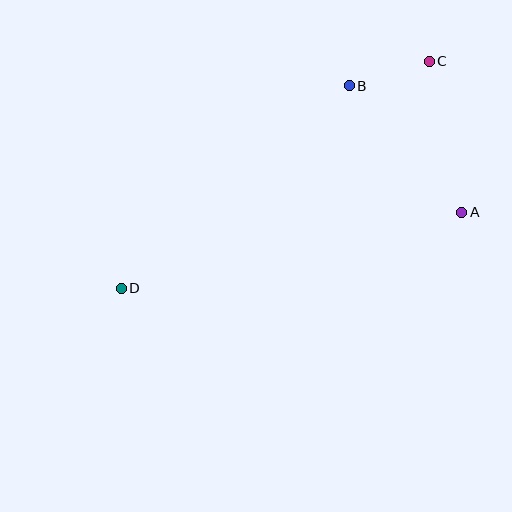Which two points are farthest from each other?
Points C and D are farthest from each other.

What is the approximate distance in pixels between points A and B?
The distance between A and B is approximately 169 pixels.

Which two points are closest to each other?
Points B and C are closest to each other.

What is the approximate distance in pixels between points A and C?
The distance between A and C is approximately 154 pixels.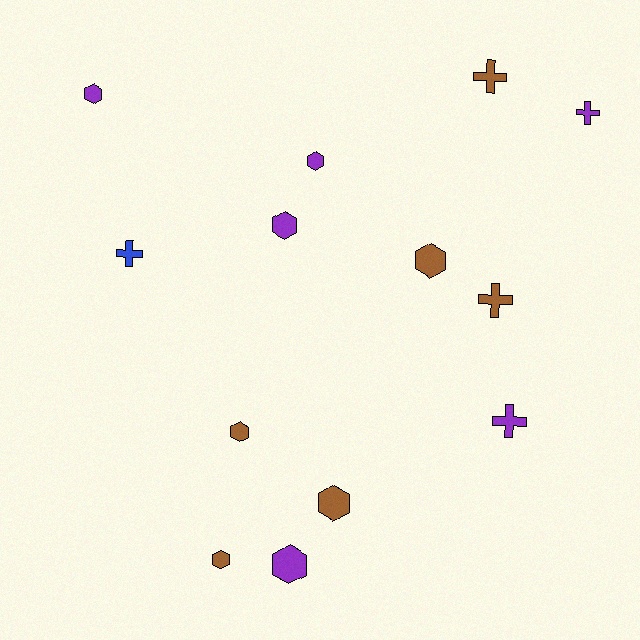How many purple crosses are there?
There are 2 purple crosses.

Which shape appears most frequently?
Hexagon, with 8 objects.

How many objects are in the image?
There are 13 objects.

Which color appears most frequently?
Purple, with 6 objects.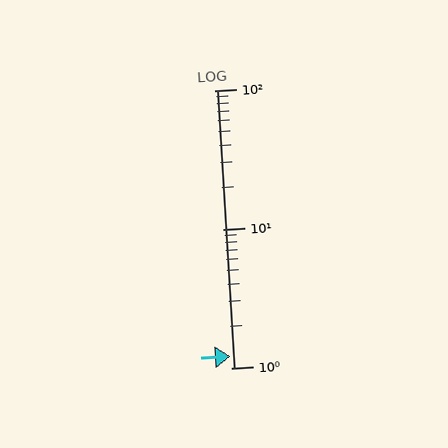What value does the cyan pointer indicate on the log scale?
The pointer indicates approximately 1.2.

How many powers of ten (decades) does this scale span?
The scale spans 2 decades, from 1 to 100.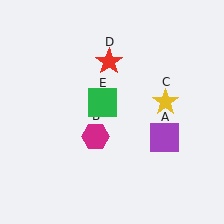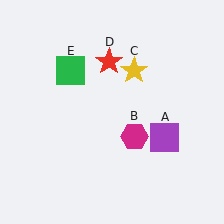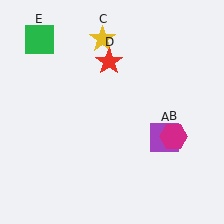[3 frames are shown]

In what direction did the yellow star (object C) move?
The yellow star (object C) moved up and to the left.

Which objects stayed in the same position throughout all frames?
Purple square (object A) and red star (object D) remained stationary.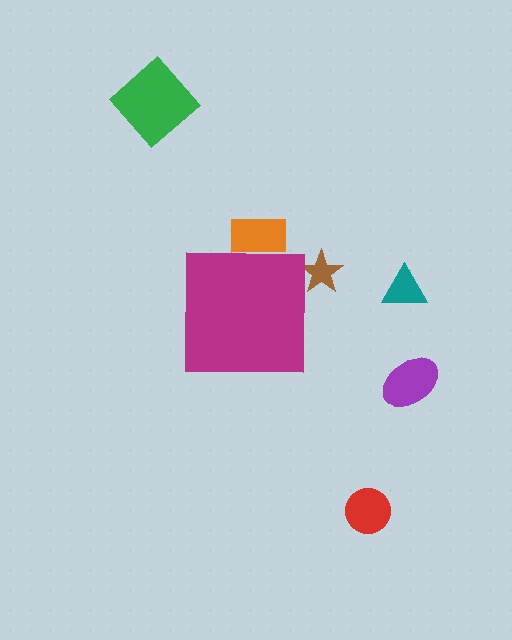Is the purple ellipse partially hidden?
No, the purple ellipse is fully visible.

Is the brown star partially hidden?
Yes, the brown star is partially hidden behind the magenta square.